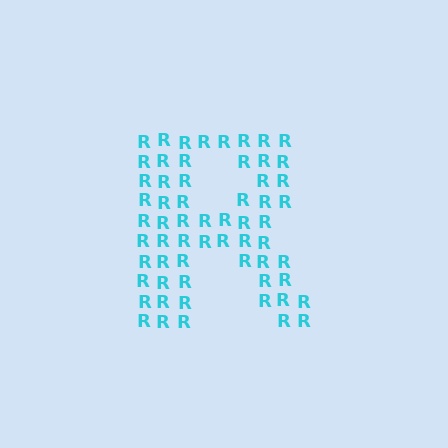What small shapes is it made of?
It is made of small letter R's.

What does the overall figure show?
The overall figure shows the letter R.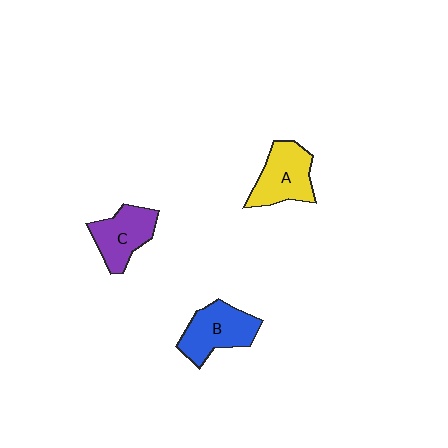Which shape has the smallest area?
Shape C (purple).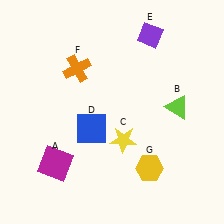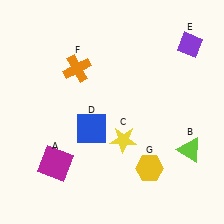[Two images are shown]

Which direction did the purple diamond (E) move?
The purple diamond (E) moved right.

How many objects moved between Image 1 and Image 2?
2 objects moved between the two images.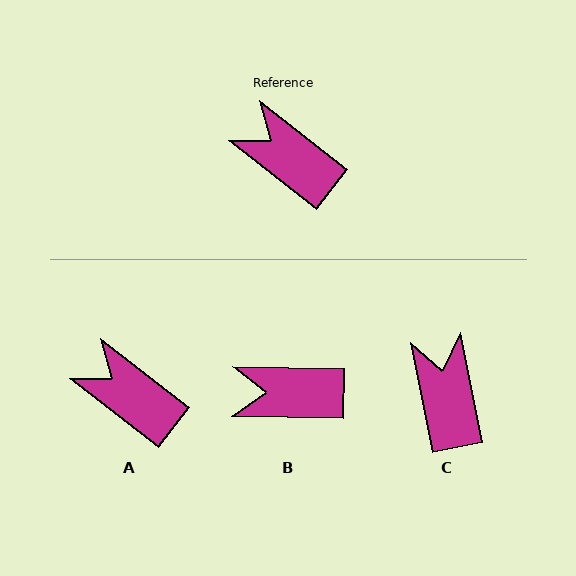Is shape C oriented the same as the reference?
No, it is off by about 41 degrees.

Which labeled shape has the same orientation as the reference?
A.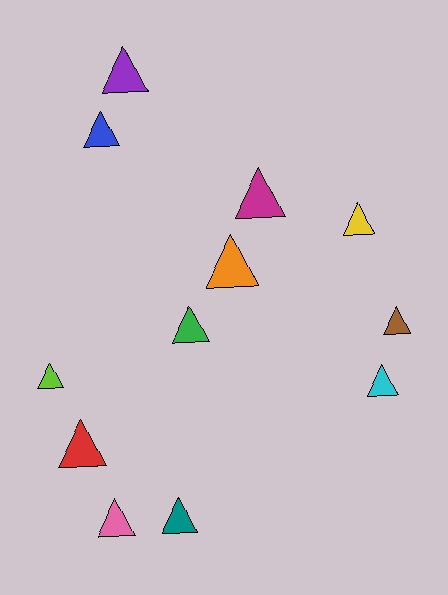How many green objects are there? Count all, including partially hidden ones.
There is 1 green object.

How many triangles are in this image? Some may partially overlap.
There are 12 triangles.